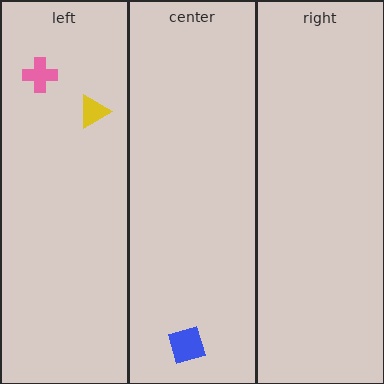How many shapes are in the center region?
1.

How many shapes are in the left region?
2.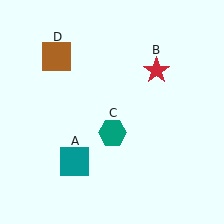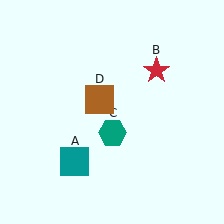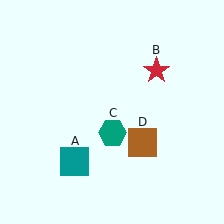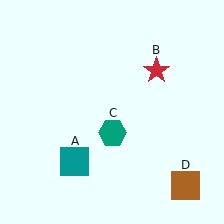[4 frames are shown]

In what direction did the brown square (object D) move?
The brown square (object D) moved down and to the right.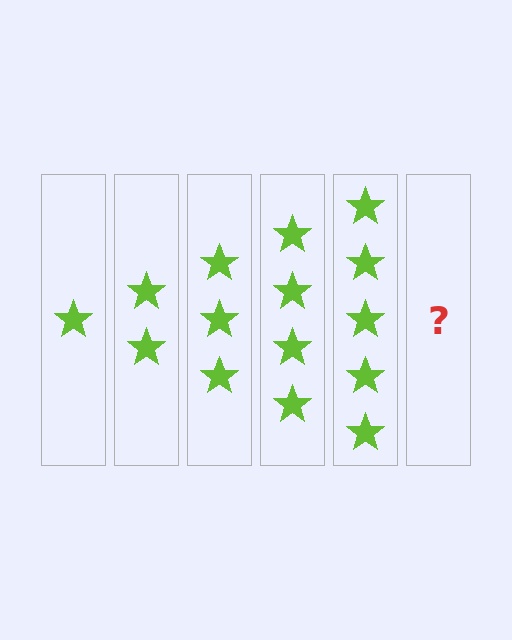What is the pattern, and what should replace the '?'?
The pattern is that each step adds one more star. The '?' should be 6 stars.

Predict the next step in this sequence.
The next step is 6 stars.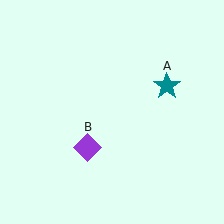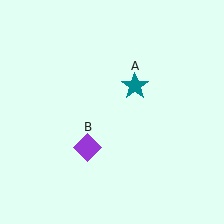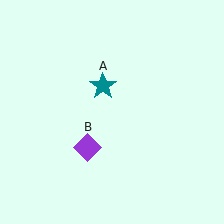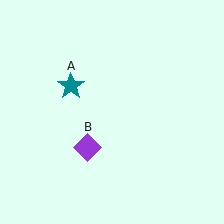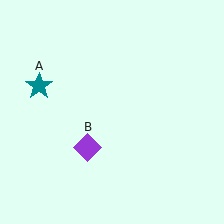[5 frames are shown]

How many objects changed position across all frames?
1 object changed position: teal star (object A).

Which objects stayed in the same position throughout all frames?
Purple diamond (object B) remained stationary.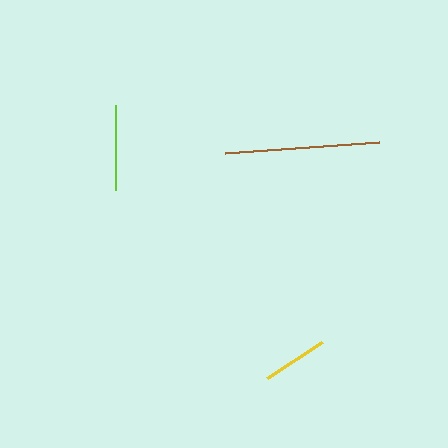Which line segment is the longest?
The brown line is the longest at approximately 154 pixels.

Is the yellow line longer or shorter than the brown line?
The brown line is longer than the yellow line.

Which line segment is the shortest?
The yellow line is the shortest at approximately 66 pixels.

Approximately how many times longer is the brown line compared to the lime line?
The brown line is approximately 1.8 times the length of the lime line.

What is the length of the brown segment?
The brown segment is approximately 154 pixels long.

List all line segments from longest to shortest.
From longest to shortest: brown, lime, yellow.